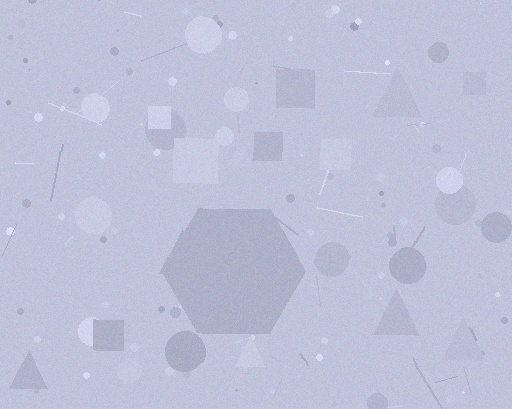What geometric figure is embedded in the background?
A hexagon is embedded in the background.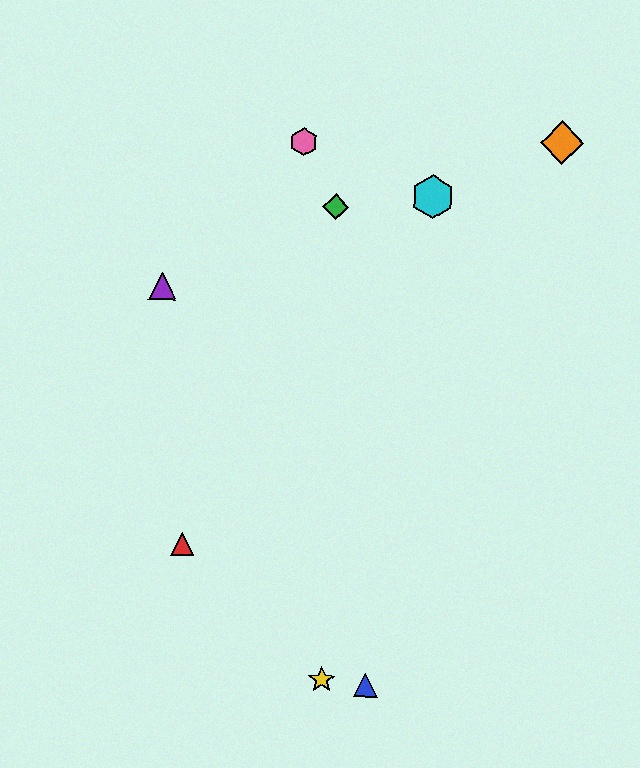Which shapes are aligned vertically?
The green diamond, the yellow star are aligned vertically.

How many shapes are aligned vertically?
2 shapes (the green diamond, the yellow star) are aligned vertically.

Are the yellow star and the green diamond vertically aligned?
Yes, both are at x≈322.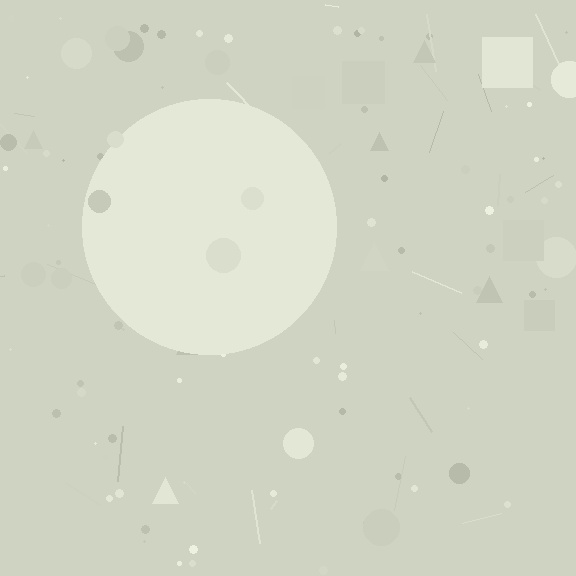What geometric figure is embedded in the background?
A circle is embedded in the background.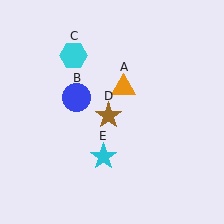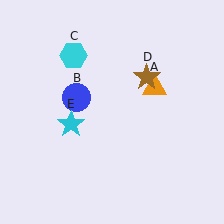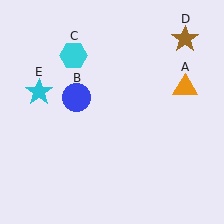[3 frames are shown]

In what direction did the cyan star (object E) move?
The cyan star (object E) moved up and to the left.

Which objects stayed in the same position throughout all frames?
Blue circle (object B) and cyan hexagon (object C) remained stationary.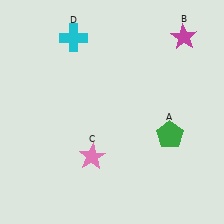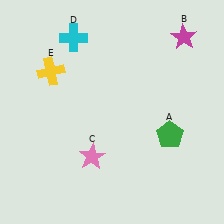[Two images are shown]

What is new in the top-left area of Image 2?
A yellow cross (E) was added in the top-left area of Image 2.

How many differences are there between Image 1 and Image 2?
There is 1 difference between the two images.